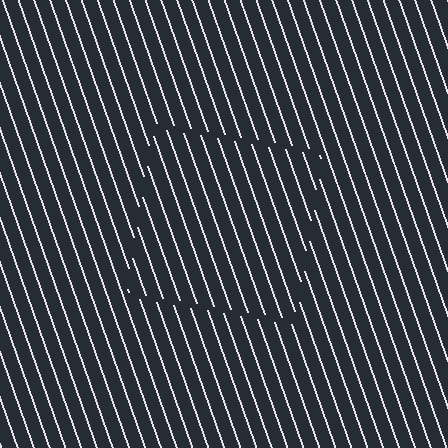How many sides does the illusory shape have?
4 sides — the line-ends trace a square.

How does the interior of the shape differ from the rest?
The interior of the shape contains the same grating, shifted by half a period — the contour is defined by the phase discontinuity where line-ends from the inner and outer gratings abut.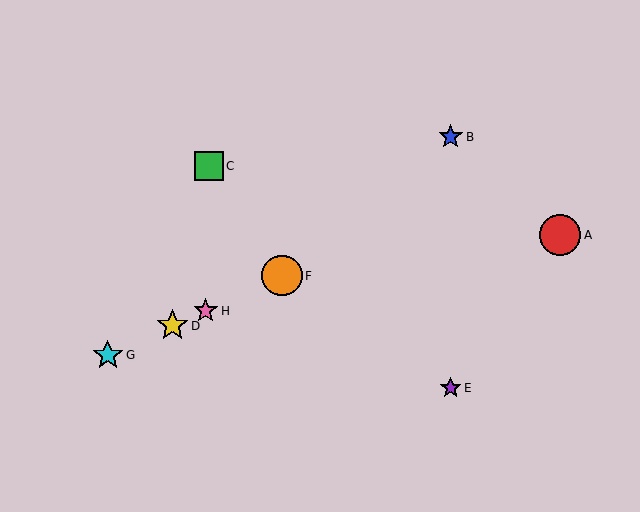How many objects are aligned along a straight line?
4 objects (D, F, G, H) are aligned along a straight line.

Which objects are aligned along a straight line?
Objects D, F, G, H are aligned along a straight line.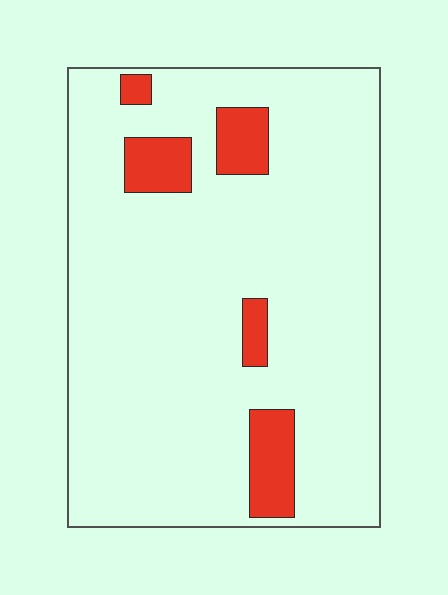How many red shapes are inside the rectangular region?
5.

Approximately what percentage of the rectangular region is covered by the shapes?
Approximately 10%.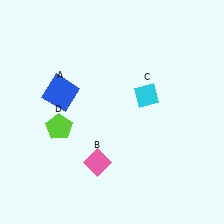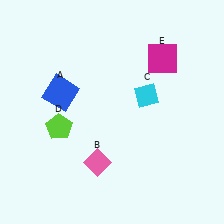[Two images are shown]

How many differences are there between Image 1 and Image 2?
There is 1 difference between the two images.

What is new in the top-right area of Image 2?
A magenta square (E) was added in the top-right area of Image 2.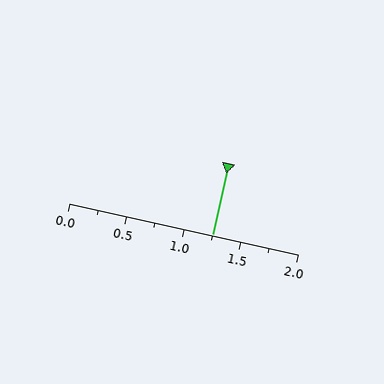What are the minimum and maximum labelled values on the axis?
The axis runs from 0.0 to 2.0.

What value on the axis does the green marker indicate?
The marker indicates approximately 1.25.